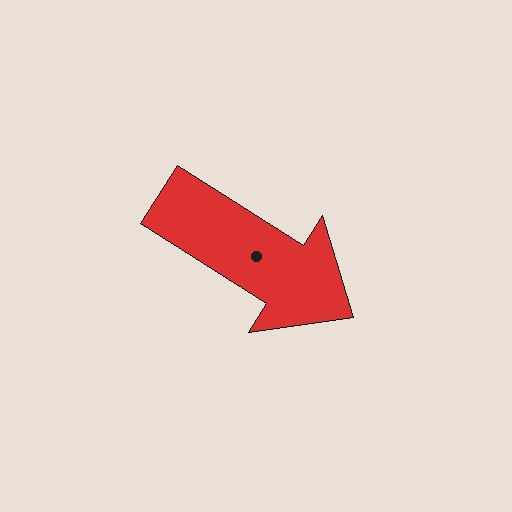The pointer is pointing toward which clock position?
Roughly 4 o'clock.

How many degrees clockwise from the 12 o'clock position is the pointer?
Approximately 122 degrees.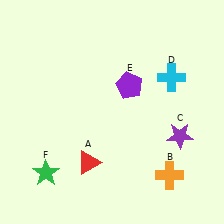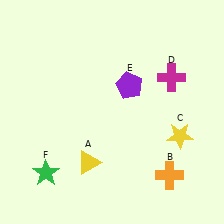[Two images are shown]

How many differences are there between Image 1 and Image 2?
There are 3 differences between the two images.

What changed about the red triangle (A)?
In Image 1, A is red. In Image 2, it changed to yellow.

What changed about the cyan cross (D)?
In Image 1, D is cyan. In Image 2, it changed to magenta.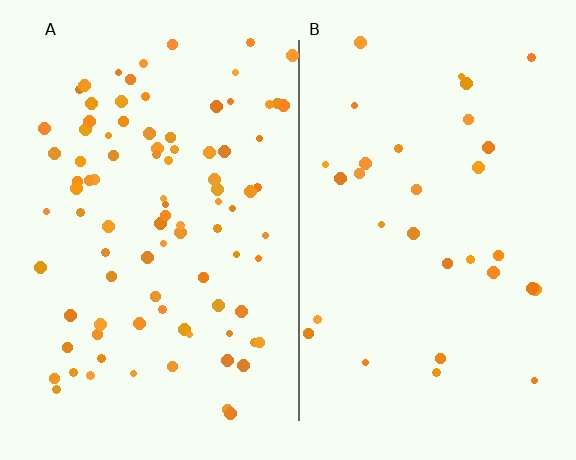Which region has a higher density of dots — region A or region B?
A (the left).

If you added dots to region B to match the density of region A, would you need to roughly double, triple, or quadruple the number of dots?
Approximately triple.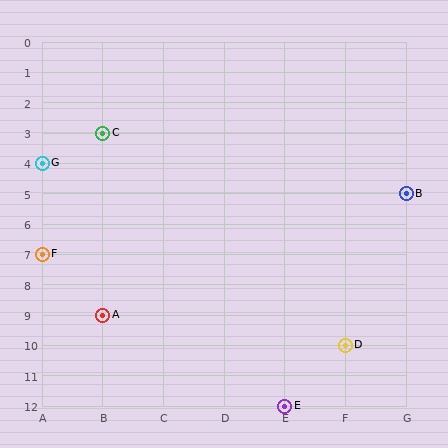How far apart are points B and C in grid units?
Points B and C are 5 columns and 2 rows apart (about 5.4 grid units diagonally).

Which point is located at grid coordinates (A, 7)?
Point F is at (A, 7).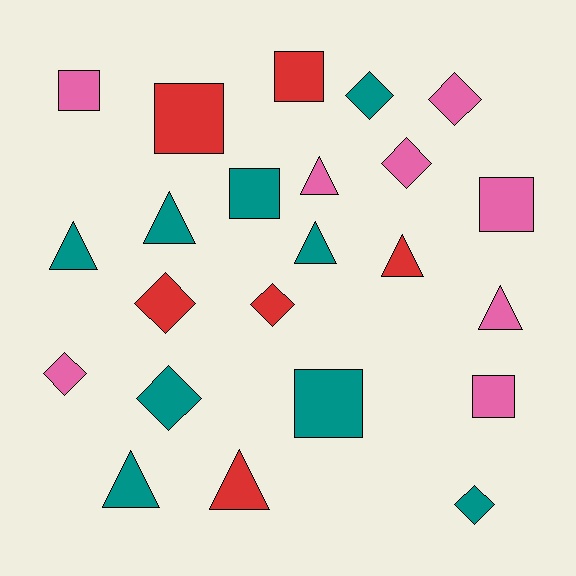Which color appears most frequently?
Teal, with 9 objects.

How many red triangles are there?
There are 2 red triangles.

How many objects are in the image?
There are 23 objects.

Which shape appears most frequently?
Triangle, with 8 objects.